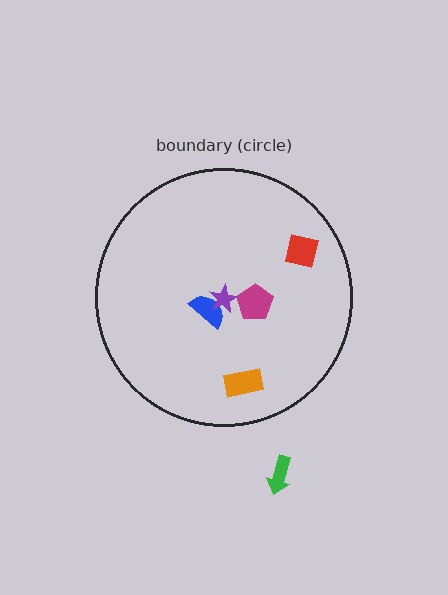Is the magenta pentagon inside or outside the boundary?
Inside.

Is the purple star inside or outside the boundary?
Inside.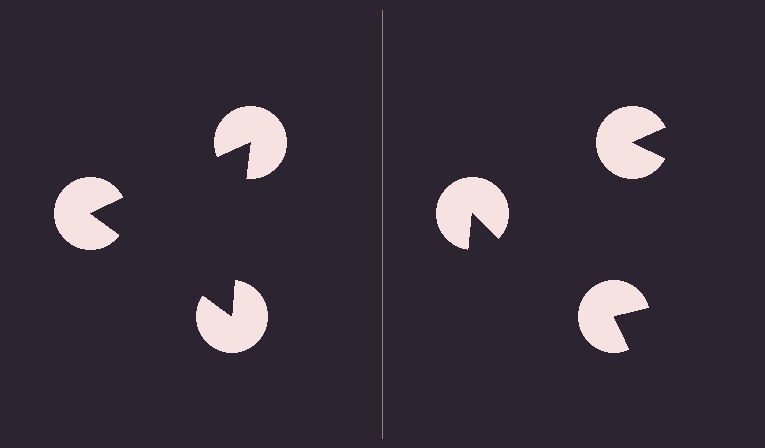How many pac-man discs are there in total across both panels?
6 — 3 on each side.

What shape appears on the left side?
An illusory triangle.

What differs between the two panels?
The pac-man discs are positioned identically on both sides; only the wedge orientations differ. On the left they align to a triangle; on the right they are misaligned.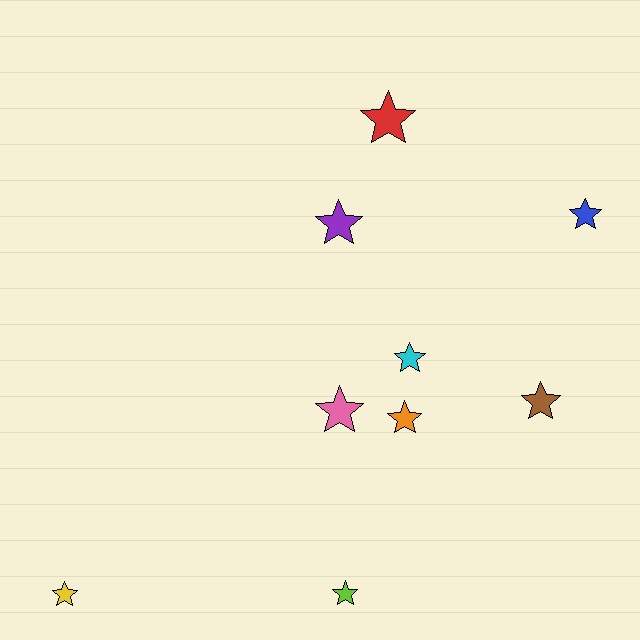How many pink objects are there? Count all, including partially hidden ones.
There is 1 pink object.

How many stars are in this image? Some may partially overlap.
There are 9 stars.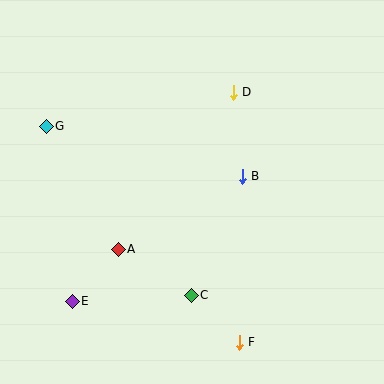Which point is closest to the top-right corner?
Point D is closest to the top-right corner.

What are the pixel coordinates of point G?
Point G is at (46, 126).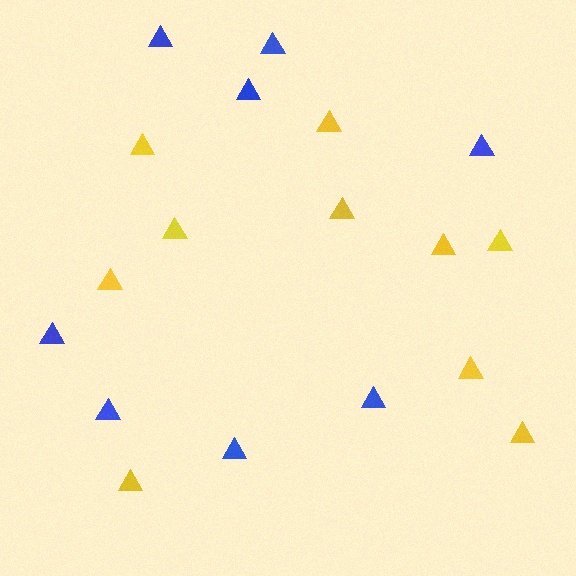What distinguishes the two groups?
There are 2 groups: one group of yellow triangles (10) and one group of blue triangles (8).